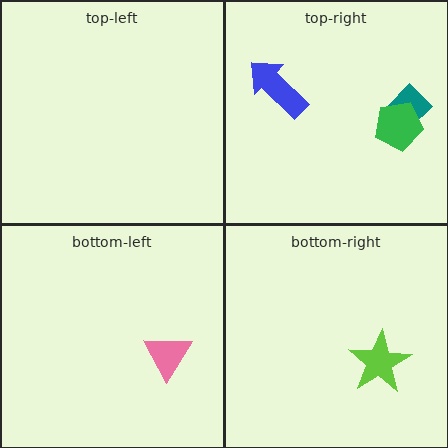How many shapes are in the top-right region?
3.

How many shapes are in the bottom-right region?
1.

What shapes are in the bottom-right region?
The lime star.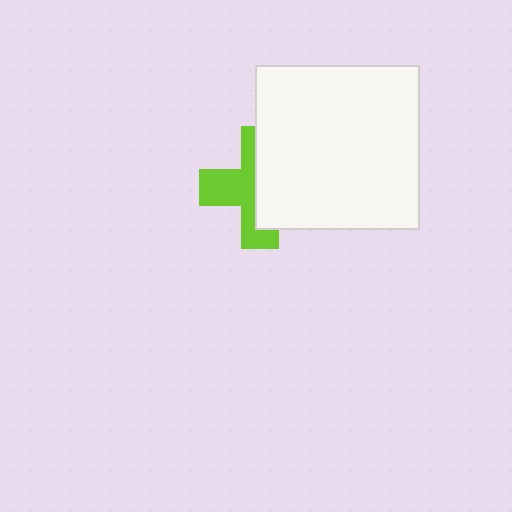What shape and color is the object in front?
The object in front is a white square.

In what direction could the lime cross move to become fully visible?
The lime cross could move left. That would shift it out from behind the white square entirely.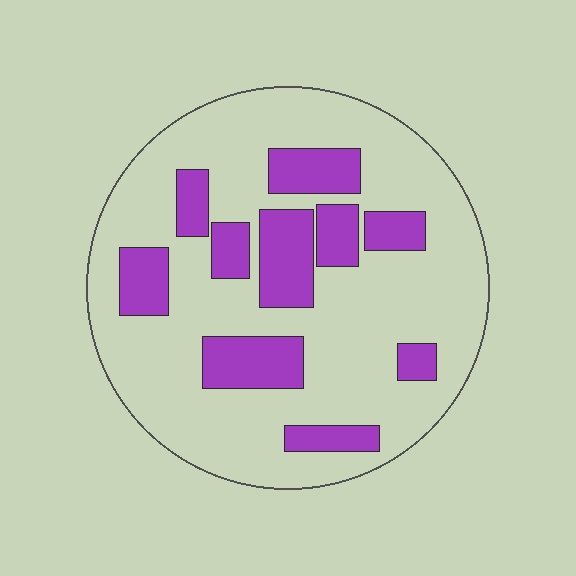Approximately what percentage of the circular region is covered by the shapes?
Approximately 25%.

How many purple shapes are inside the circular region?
10.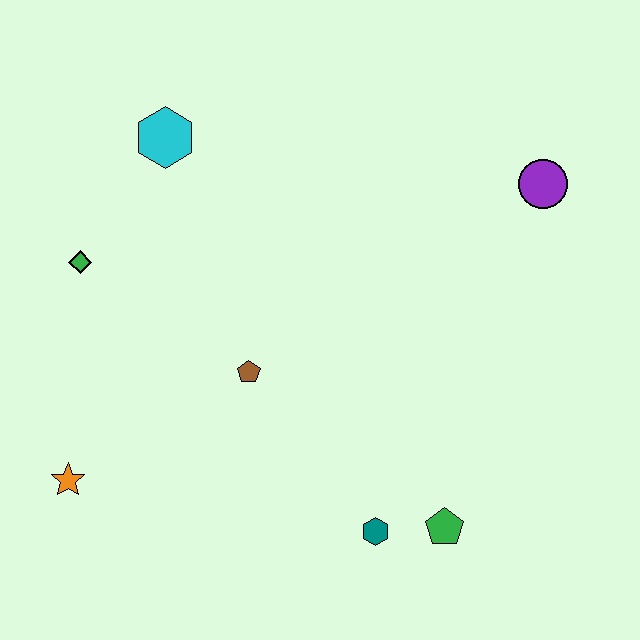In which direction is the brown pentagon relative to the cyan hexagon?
The brown pentagon is below the cyan hexagon.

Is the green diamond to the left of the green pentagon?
Yes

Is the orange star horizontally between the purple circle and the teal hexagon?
No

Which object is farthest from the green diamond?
The purple circle is farthest from the green diamond.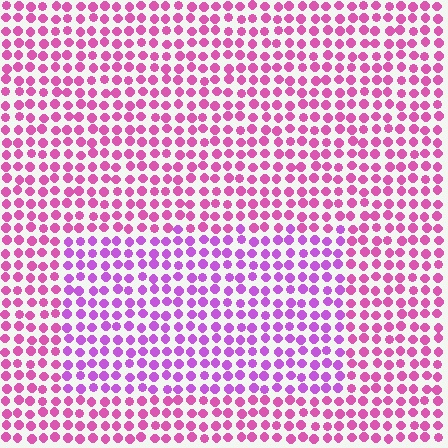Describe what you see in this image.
The image is filled with small pink elements in a uniform arrangement. A rectangle-shaped region is visible where the elements are tinted to a slightly different hue, forming a subtle color boundary.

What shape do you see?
I see a rectangle.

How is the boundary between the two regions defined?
The boundary is defined purely by a slight shift in hue (about 29 degrees). Spacing, size, and orientation are identical on both sides.